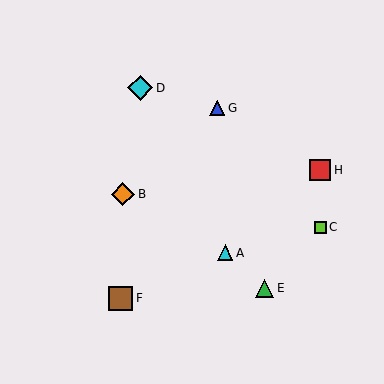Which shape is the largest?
The cyan diamond (labeled D) is the largest.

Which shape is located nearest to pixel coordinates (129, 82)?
The cyan diamond (labeled D) at (140, 88) is nearest to that location.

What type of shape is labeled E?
Shape E is a green triangle.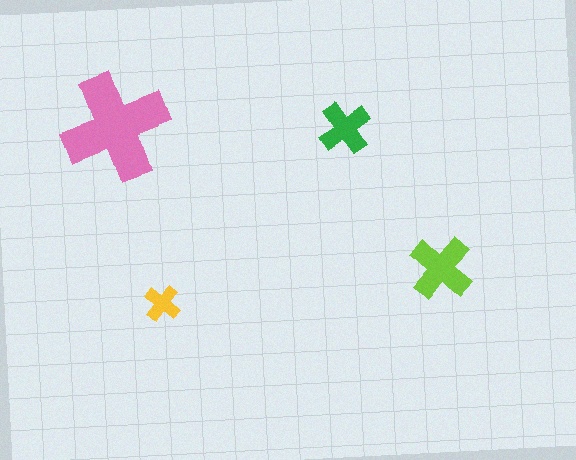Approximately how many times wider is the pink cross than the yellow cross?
About 3 times wider.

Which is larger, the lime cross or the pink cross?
The pink one.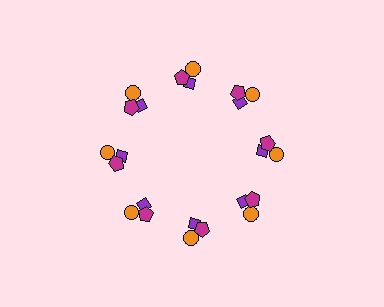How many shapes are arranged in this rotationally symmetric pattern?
There are 24 shapes, arranged in 8 groups of 3.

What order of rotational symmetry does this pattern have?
This pattern has 8-fold rotational symmetry.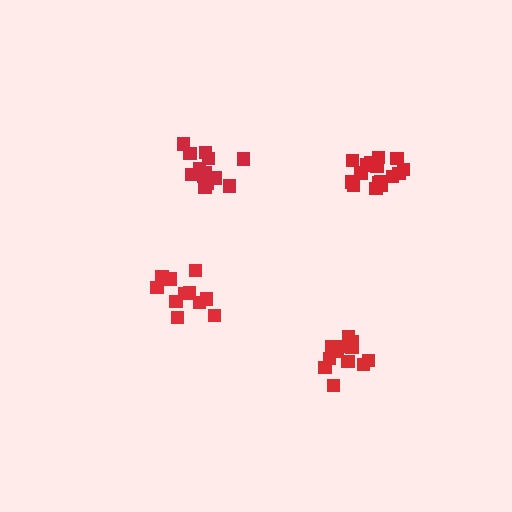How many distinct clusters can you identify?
There are 4 distinct clusters.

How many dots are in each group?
Group 1: 16 dots, Group 2: 11 dots, Group 3: 14 dots, Group 4: 12 dots (53 total).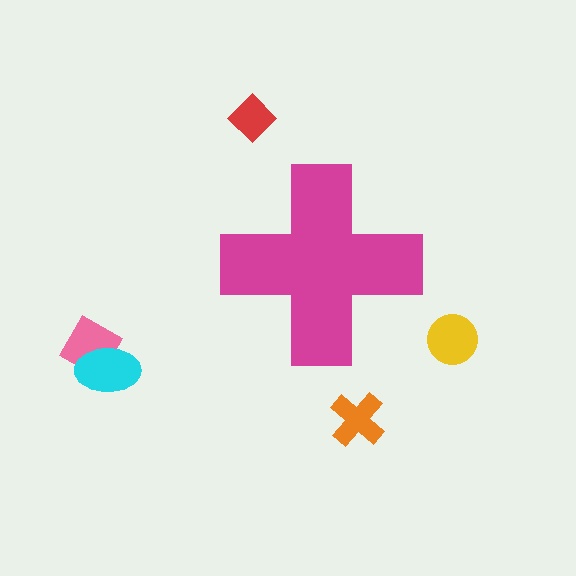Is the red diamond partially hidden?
No, the red diamond is fully visible.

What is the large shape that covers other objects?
A magenta cross.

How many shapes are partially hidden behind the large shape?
0 shapes are partially hidden.